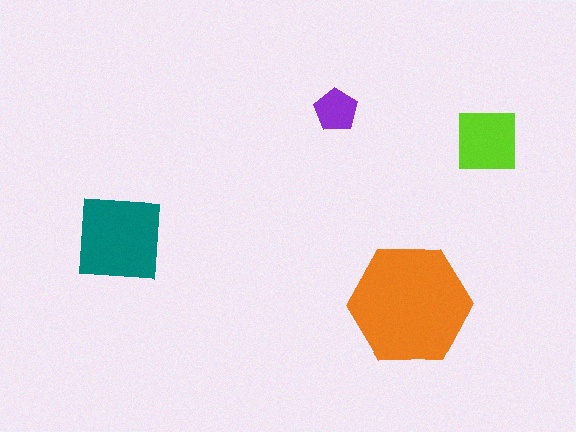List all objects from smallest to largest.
The purple pentagon, the lime square, the teal square, the orange hexagon.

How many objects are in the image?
There are 4 objects in the image.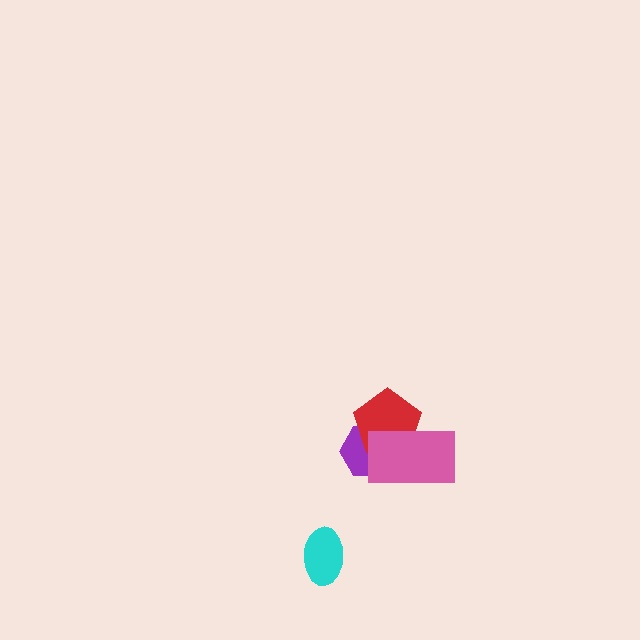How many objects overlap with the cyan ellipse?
0 objects overlap with the cyan ellipse.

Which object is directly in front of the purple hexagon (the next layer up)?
The red pentagon is directly in front of the purple hexagon.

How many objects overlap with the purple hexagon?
2 objects overlap with the purple hexagon.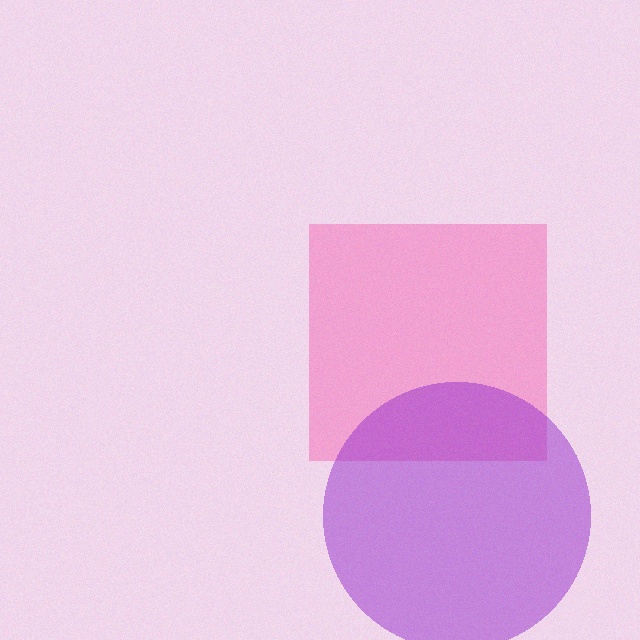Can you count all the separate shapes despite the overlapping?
Yes, there are 2 separate shapes.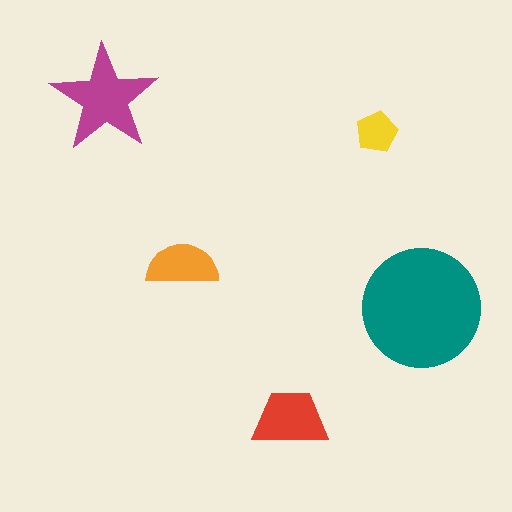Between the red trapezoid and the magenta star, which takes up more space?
The magenta star.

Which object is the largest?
The teal circle.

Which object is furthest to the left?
The magenta star is leftmost.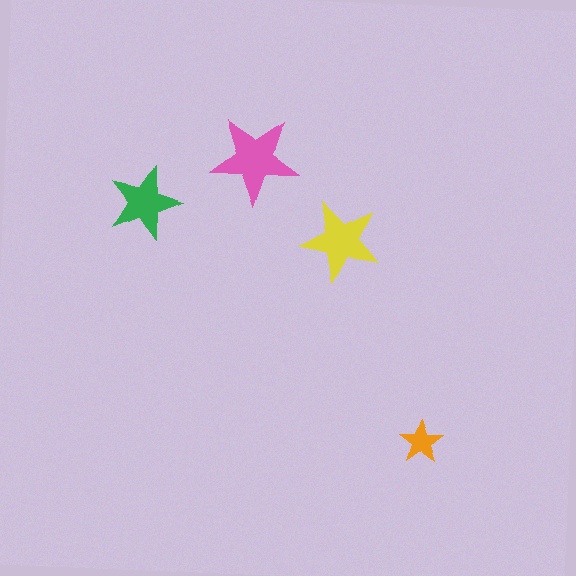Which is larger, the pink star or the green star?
The pink one.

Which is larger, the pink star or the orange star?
The pink one.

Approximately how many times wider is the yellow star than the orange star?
About 2 times wider.